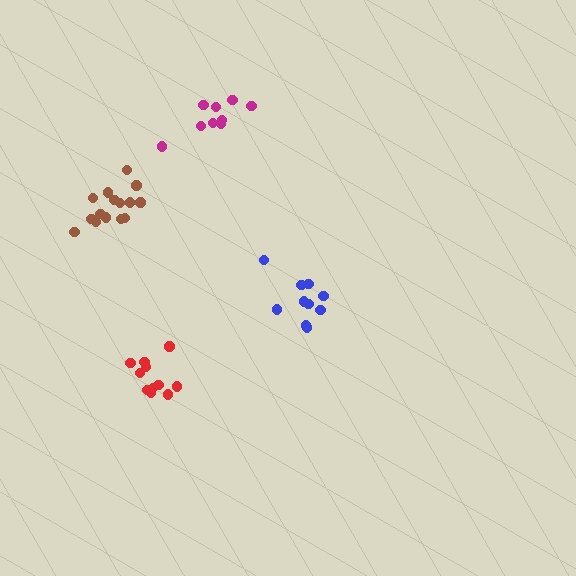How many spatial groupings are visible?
There are 4 spatial groupings.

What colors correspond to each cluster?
The clusters are colored: magenta, brown, blue, red.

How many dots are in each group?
Group 1: 9 dots, Group 2: 15 dots, Group 3: 10 dots, Group 4: 11 dots (45 total).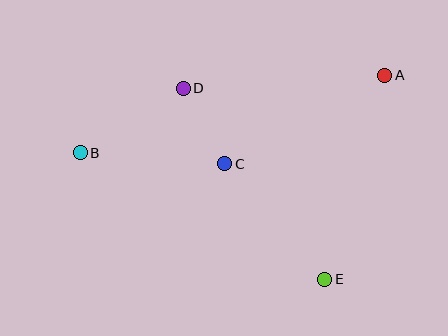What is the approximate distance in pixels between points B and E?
The distance between B and E is approximately 275 pixels.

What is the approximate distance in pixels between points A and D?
The distance between A and D is approximately 202 pixels.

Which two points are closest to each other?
Points C and D are closest to each other.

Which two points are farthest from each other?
Points A and B are farthest from each other.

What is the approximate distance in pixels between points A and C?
The distance between A and C is approximately 183 pixels.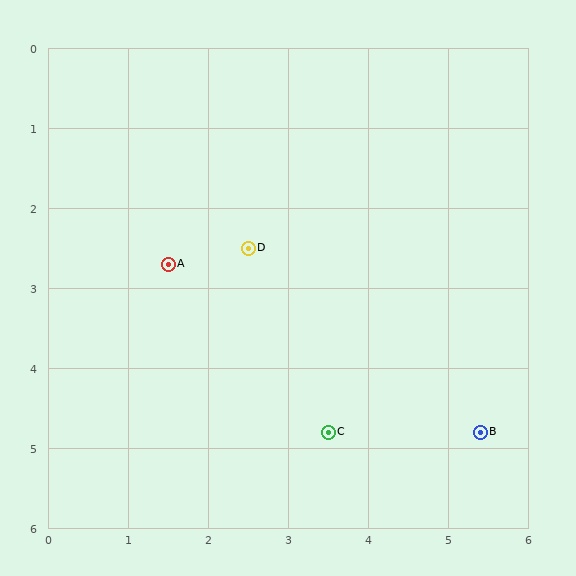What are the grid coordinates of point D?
Point D is at approximately (2.5, 2.5).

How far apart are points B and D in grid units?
Points B and D are about 3.7 grid units apart.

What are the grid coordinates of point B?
Point B is at approximately (5.4, 4.8).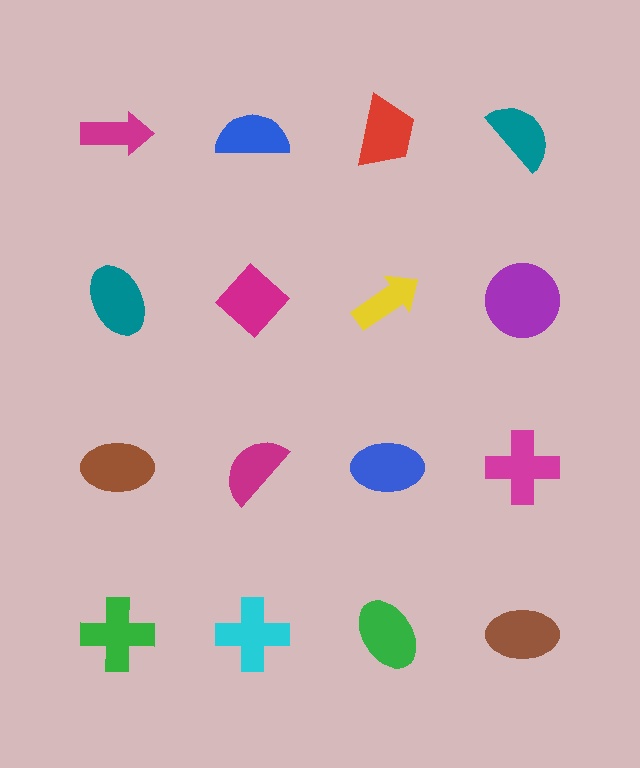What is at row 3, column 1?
A brown ellipse.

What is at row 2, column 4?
A purple circle.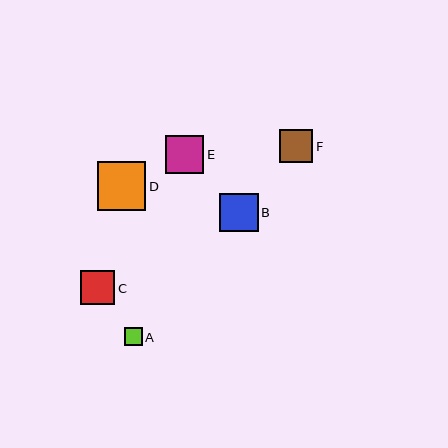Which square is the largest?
Square D is the largest with a size of approximately 49 pixels.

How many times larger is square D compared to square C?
Square D is approximately 1.4 times the size of square C.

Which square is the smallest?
Square A is the smallest with a size of approximately 18 pixels.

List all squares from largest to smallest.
From largest to smallest: D, B, E, C, F, A.